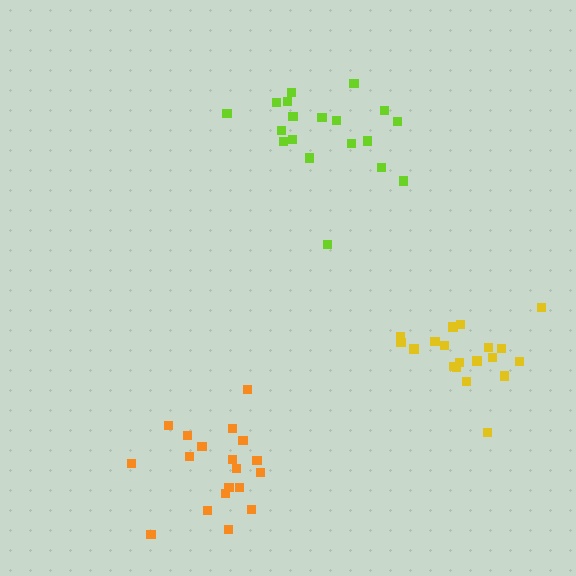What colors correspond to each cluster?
The clusters are colored: orange, yellow, lime.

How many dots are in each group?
Group 1: 19 dots, Group 2: 19 dots, Group 3: 19 dots (57 total).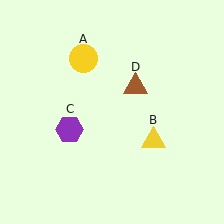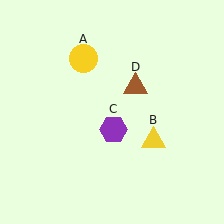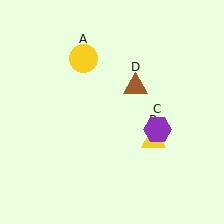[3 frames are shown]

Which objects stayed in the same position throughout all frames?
Yellow circle (object A) and yellow triangle (object B) and brown triangle (object D) remained stationary.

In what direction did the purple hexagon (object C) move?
The purple hexagon (object C) moved right.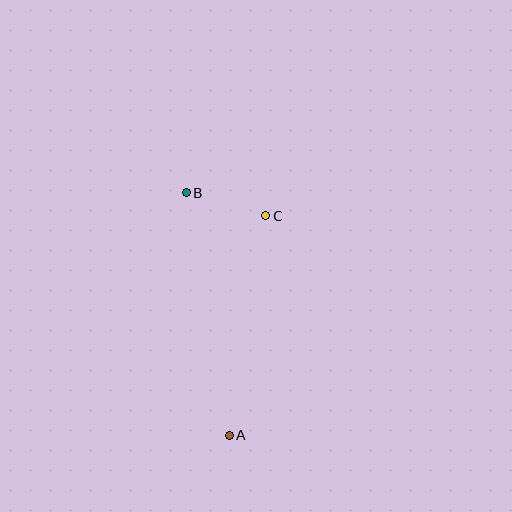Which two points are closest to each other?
Points B and C are closest to each other.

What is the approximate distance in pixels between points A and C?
The distance between A and C is approximately 222 pixels.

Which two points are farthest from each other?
Points A and B are farthest from each other.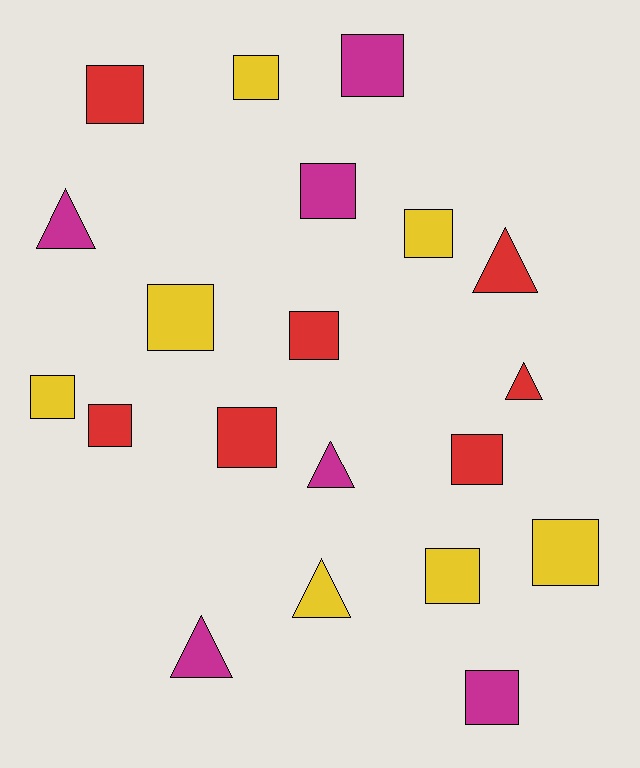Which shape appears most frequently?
Square, with 14 objects.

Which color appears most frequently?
Yellow, with 7 objects.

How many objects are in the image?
There are 20 objects.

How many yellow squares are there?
There are 6 yellow squares.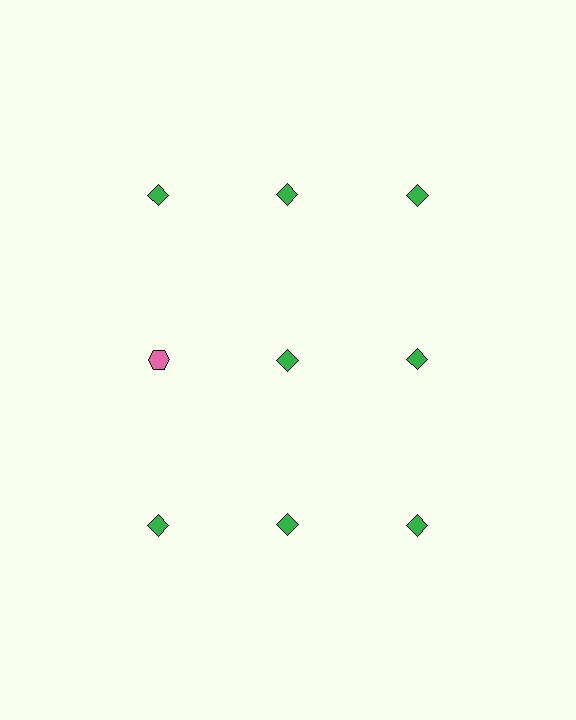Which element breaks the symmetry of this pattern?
The pink hexagon in the second row, leftmost column breaks the symmetry. All other shapes are green diamonds.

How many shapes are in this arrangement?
There are 9 shapes arranged in a grid pattern.